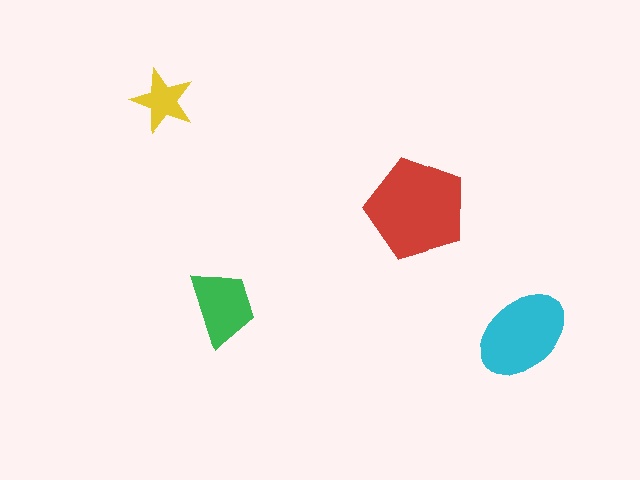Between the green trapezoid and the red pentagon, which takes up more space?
The red pentagon.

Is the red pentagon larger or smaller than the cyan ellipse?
Larger.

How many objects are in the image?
There are 4 objects in the image.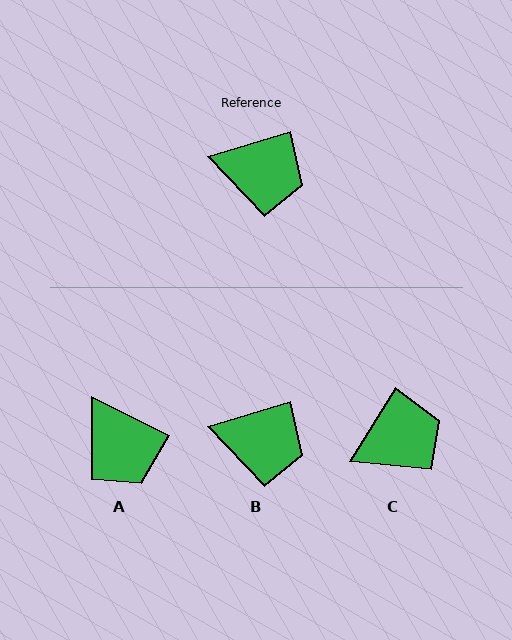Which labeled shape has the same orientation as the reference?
B.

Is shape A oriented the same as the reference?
No, it is off by about 43 degrees.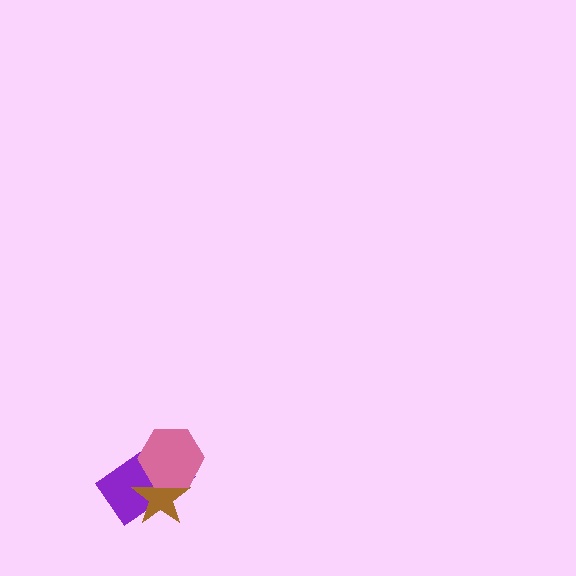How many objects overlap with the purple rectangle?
2 objects overlap with the purple rectangle.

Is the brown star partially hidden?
Yes, it is partially covered by another shape.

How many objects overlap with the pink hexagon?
2 objects overlap with the pink hexagon.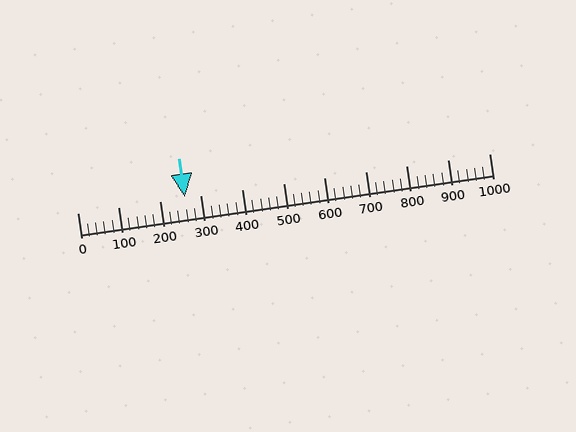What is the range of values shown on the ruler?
The ruler shows values from 0 to 1000.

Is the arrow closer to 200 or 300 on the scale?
The arrow is closer to 300.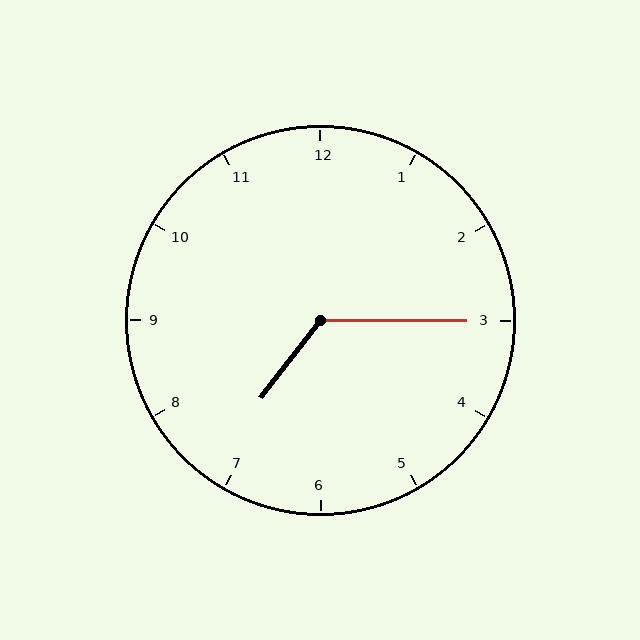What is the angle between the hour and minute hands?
Approximately 128 degrees.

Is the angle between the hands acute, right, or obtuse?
It is obtuse.